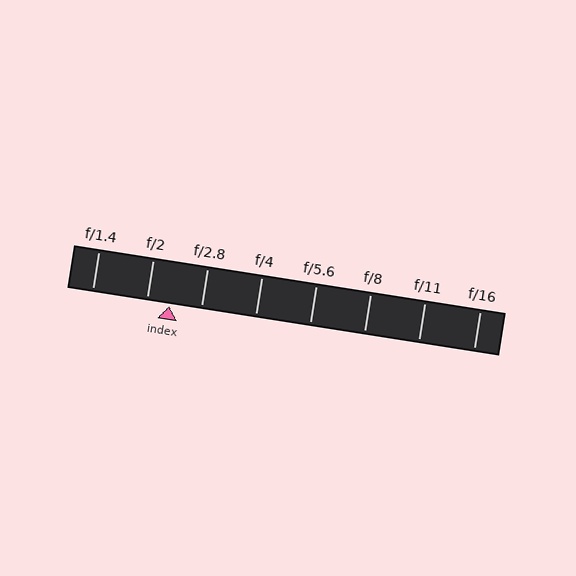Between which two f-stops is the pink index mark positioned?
The index mark is between f/2 and f/2.8.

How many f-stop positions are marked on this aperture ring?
There are 8 f-stop positions marked.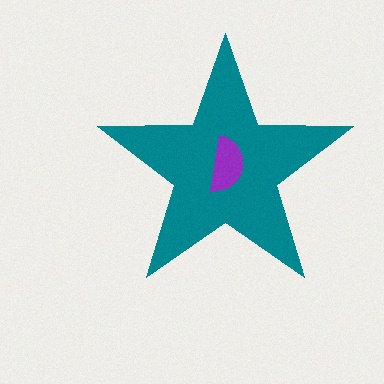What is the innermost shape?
The purple semicircle.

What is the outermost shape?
The teal star.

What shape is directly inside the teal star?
The purple semicircle.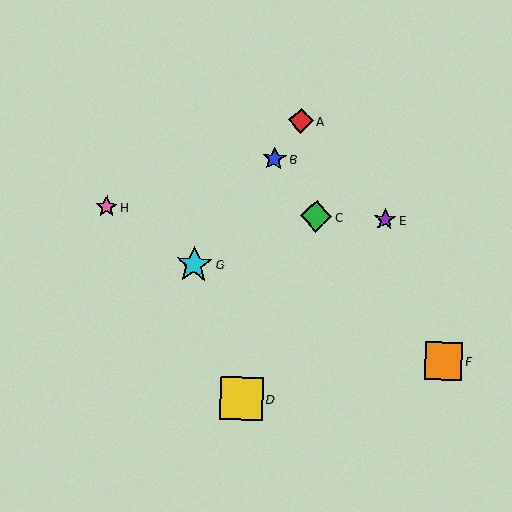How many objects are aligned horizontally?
3 objects (C, E, H) are aligned horizontally.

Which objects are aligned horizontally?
Objects C, E, H are aligned horizontally.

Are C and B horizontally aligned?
No, C is at y≈216 and B is at y≈159.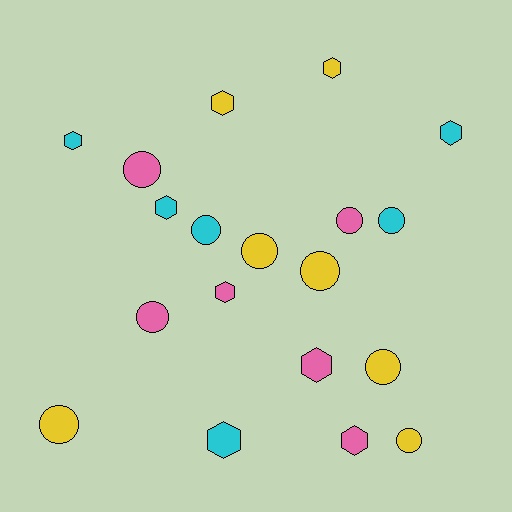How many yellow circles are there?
There are 5 yellow circles.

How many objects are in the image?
There are 19 objects.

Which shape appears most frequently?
Circle, with 10 objects.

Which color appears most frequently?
Yellow, with 7 objects.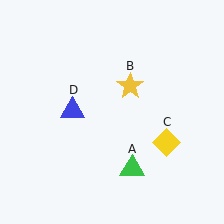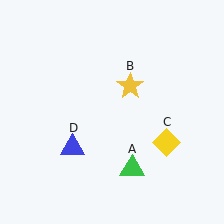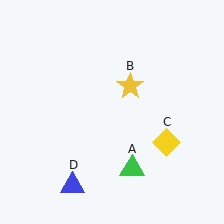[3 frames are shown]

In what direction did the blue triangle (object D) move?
The blue triangle (object D) moved down.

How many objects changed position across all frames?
1 object changed position: blue triangle (object D).